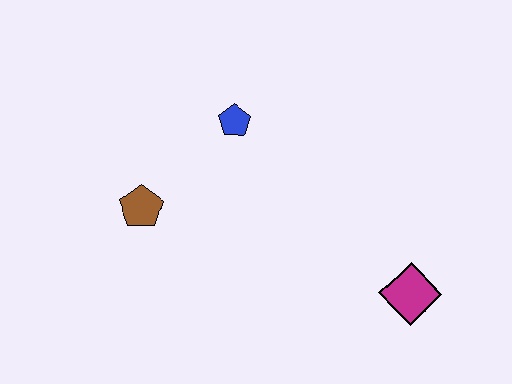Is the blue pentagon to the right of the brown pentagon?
Yes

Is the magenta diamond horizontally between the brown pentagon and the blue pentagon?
No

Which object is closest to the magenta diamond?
The blue pentagon is closest to the magenta diamond.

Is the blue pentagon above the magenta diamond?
Yes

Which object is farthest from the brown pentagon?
The magenta diamond is farthest from the brown pentagon.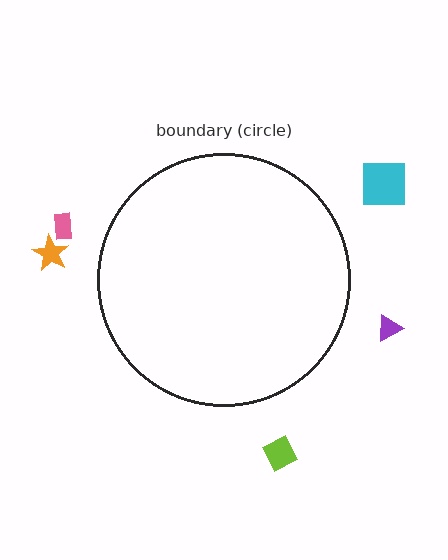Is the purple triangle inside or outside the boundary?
Outside.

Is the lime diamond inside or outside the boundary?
Outside.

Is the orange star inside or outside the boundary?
Outside.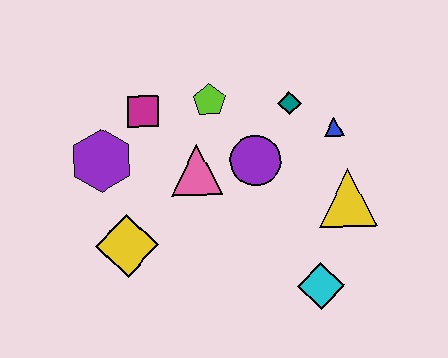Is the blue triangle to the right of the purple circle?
Yes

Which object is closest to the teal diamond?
The blue triangle is closest to the teal diamond.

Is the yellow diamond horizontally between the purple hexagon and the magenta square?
Yes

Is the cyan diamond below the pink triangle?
Yes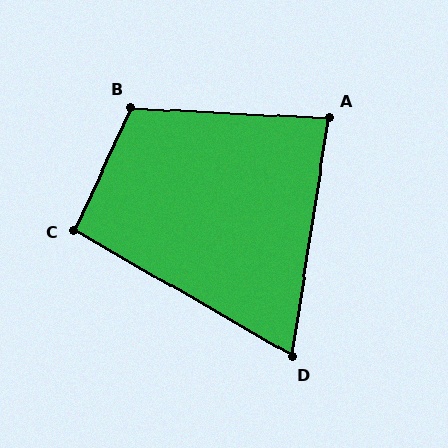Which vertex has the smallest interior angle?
D, at approximately 69 degrees.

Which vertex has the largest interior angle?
B, at approximately 111 degrees.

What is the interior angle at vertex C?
Approximately 96 degrees (obtuse).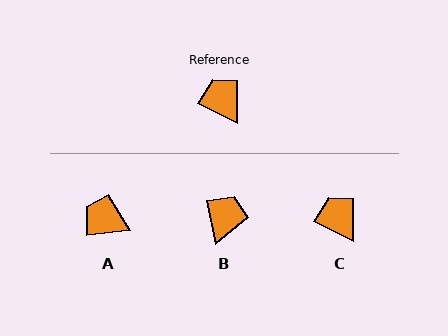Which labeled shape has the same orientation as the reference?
C.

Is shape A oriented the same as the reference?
No, it is off by about 31 degrees.